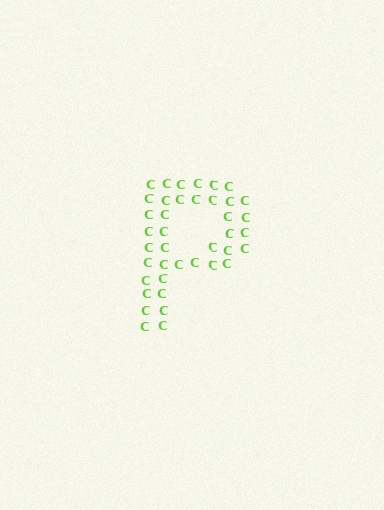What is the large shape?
The large shape is the letter P.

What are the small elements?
The small elements are letter C's.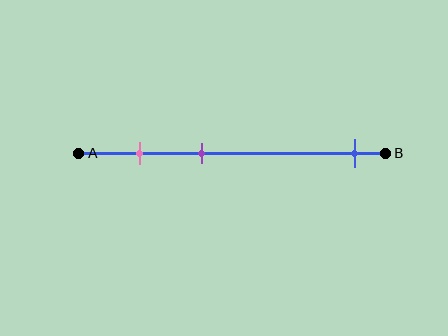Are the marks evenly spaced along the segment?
No, the marks are not evenly spaced.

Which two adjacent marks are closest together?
The pink and purple marks are the closest adjacent pair.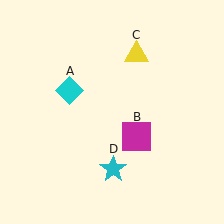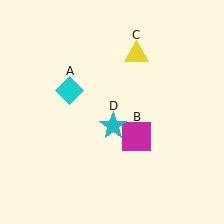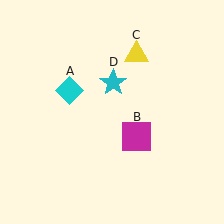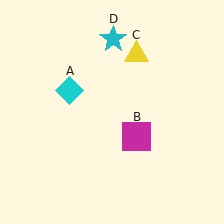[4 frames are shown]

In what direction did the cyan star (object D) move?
The cyan star (object D) moved up.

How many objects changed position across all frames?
1 object changed position: cyan star (object D).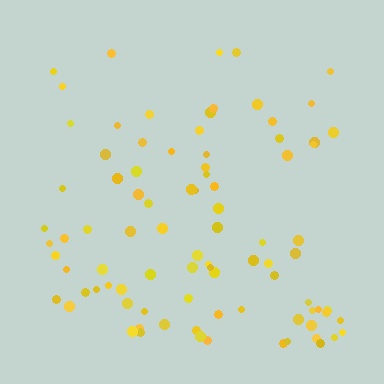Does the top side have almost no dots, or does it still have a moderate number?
Still a moderate number, just noticeably fewer than the bottom.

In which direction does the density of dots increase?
From top to bottom, with the bottom side densest.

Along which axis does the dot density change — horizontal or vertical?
Vertical.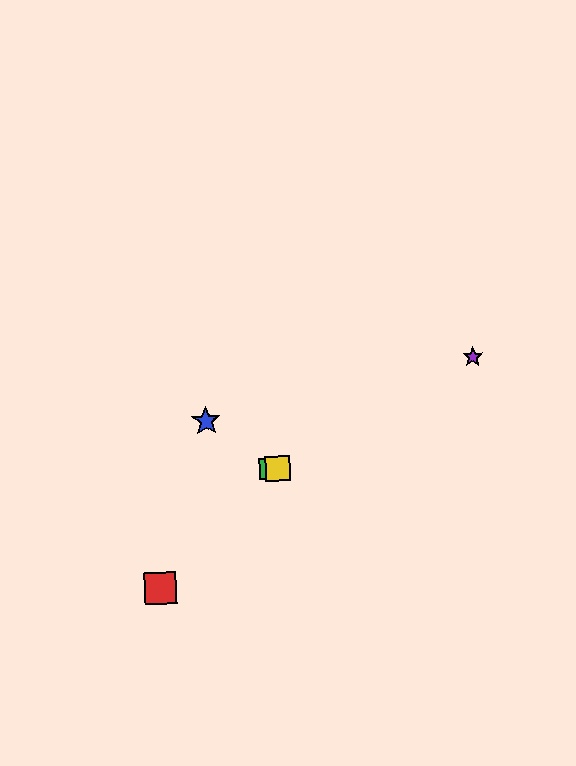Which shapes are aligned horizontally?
The green square, the yellow square are aligned horizontally.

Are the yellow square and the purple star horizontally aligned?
No, the yellow square is at y≈468 and the purple star is at y≈357.